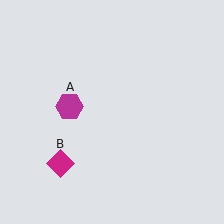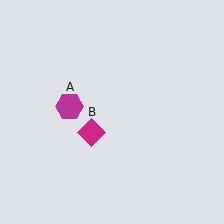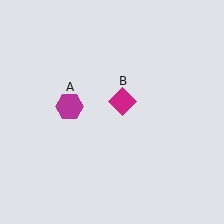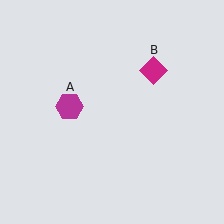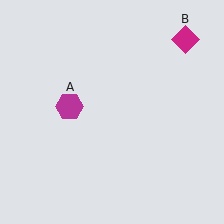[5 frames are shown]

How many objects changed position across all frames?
1 object changed position: magenta diamond (object B).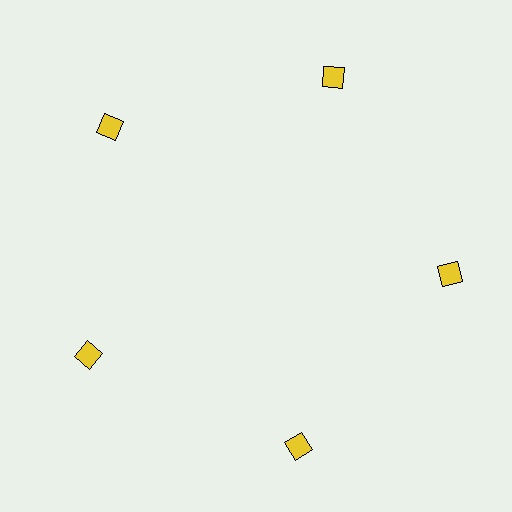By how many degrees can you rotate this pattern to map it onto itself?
The pattern maps onto itself every 72 degrees of rotation.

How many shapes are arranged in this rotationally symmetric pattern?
There are 5 shapes, arranged in 5 groups of 1.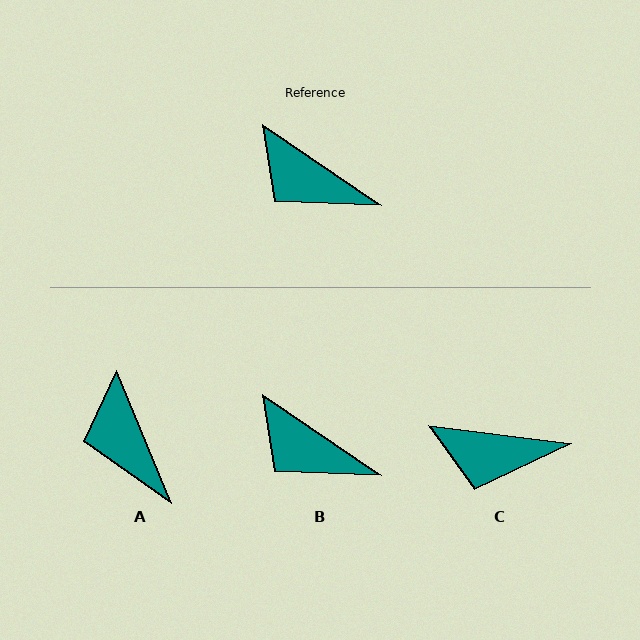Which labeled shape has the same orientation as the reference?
B.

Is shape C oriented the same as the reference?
No, it is off by about 27 degrees.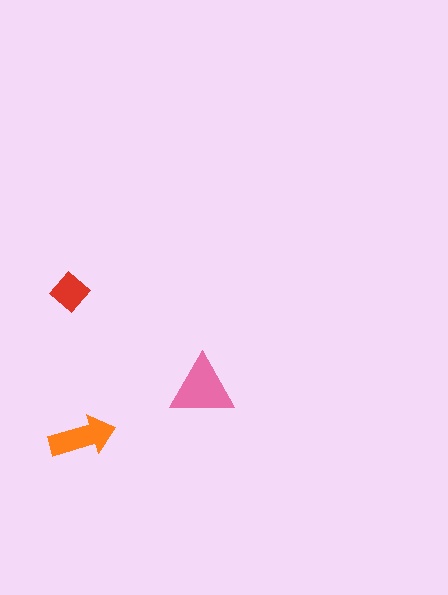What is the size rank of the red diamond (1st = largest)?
3rd.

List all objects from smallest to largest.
The red diamond, the orange arrow, the pink triangle.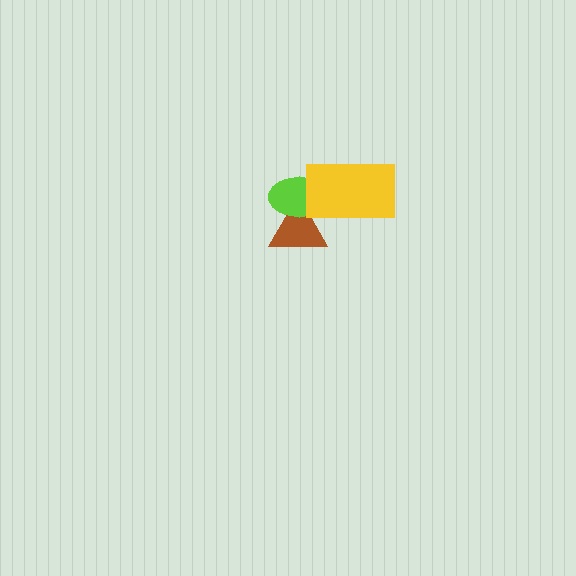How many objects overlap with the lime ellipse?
2 objects overlap with the lime ellipse.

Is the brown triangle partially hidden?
Yes, it is partially covered by another shape.